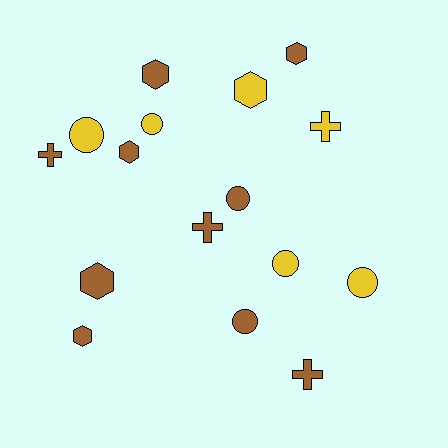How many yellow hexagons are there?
There is 1 yellow hexagon.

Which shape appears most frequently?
Hexagon, with 6 objects.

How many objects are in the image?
There are 16 objects.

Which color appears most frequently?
Brown, with 10 objects.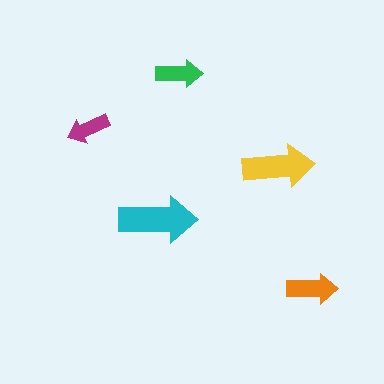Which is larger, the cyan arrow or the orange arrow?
The cyan one.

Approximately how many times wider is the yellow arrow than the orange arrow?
About 1.5 times wider.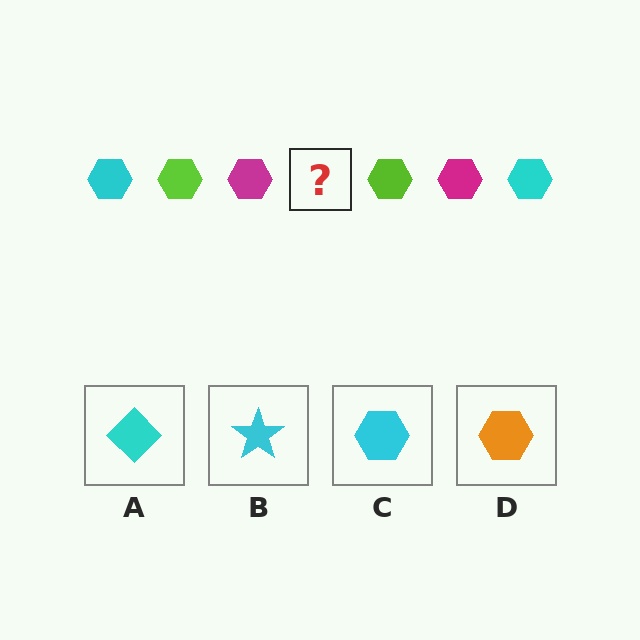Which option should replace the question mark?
Option C.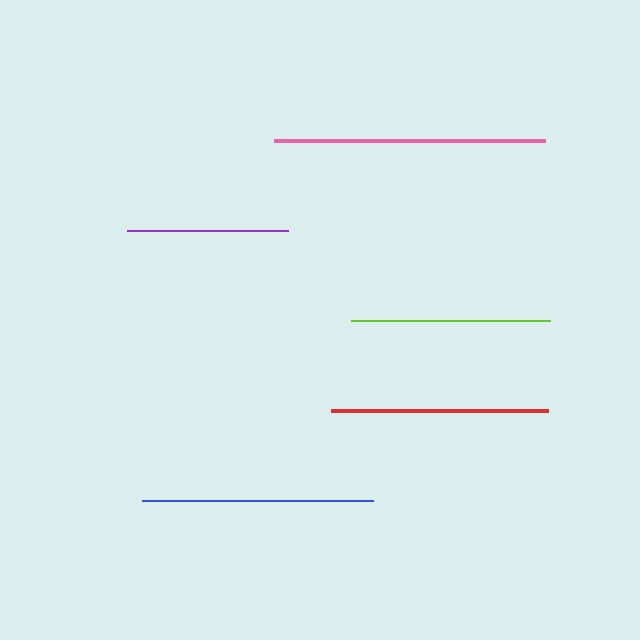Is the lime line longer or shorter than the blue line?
The blue line is longer than the lime line.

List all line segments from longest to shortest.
From longest to shortest: pink, blue, red, lime, purple.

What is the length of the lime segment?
The lime segment is approximately 199 pixels long.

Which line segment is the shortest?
The purple line is the shortest at approximately 161 pixels.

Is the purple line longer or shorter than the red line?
The red line is longer than the purple line.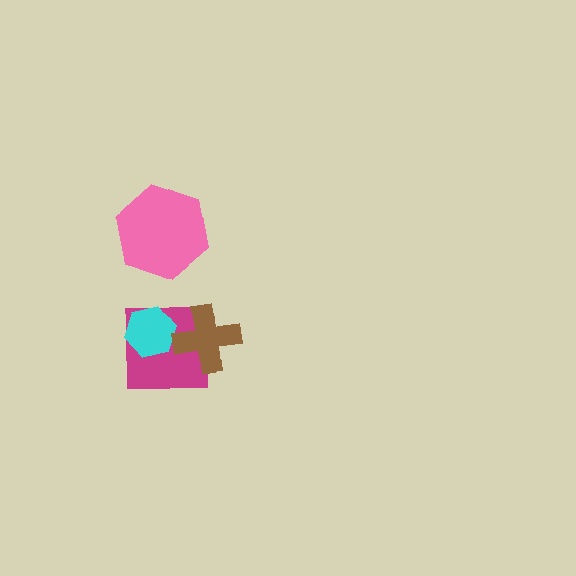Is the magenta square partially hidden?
Yes, it is partially covered by another shape.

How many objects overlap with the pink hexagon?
0 objects overlap with the pink hexagon.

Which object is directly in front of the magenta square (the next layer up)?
The cyan hexagon is directly in front of the magenta square.